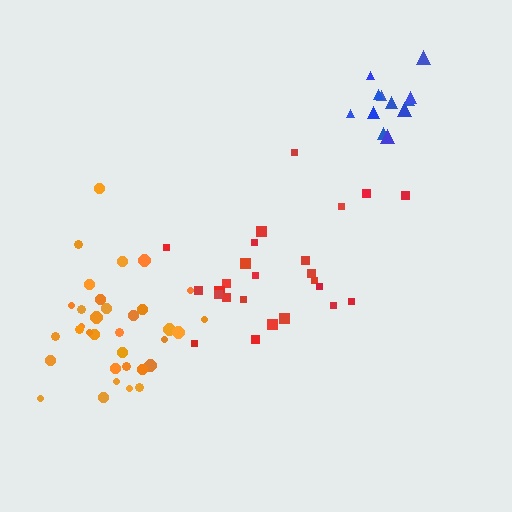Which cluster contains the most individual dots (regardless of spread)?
Orange (34).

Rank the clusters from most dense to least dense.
blue, orange, red.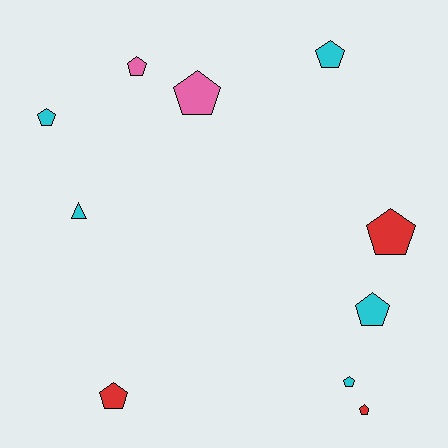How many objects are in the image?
There are 10 objects.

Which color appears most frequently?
Cyan, with 5 objects.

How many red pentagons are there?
There are 3 red pentagons.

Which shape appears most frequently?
Pentagon, with 9 objects.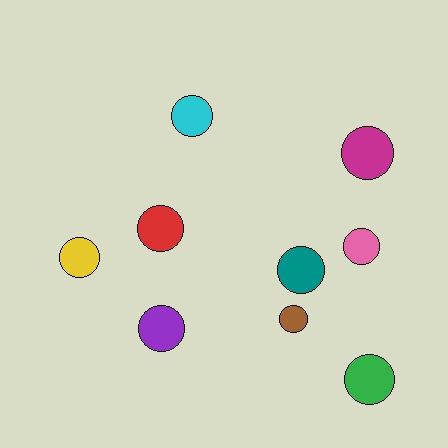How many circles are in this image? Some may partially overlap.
There are 9 circles.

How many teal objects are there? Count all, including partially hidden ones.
There is 1 teal object.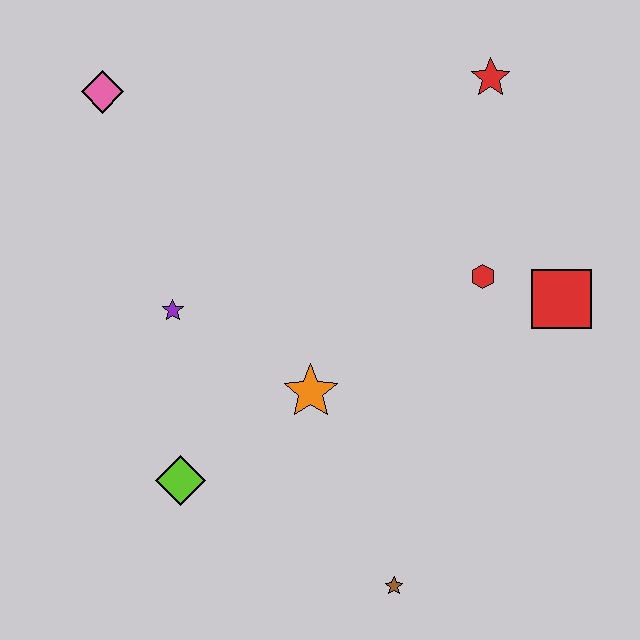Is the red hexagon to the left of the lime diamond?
No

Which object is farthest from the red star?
The brown star is farthest from the red star.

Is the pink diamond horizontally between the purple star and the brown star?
No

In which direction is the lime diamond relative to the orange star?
The lime diamond is to the left of the orange star.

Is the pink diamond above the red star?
No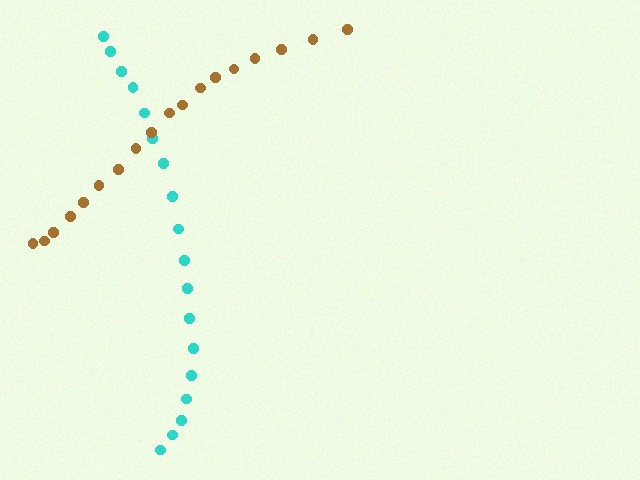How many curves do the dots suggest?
There are 2 distinct paths.